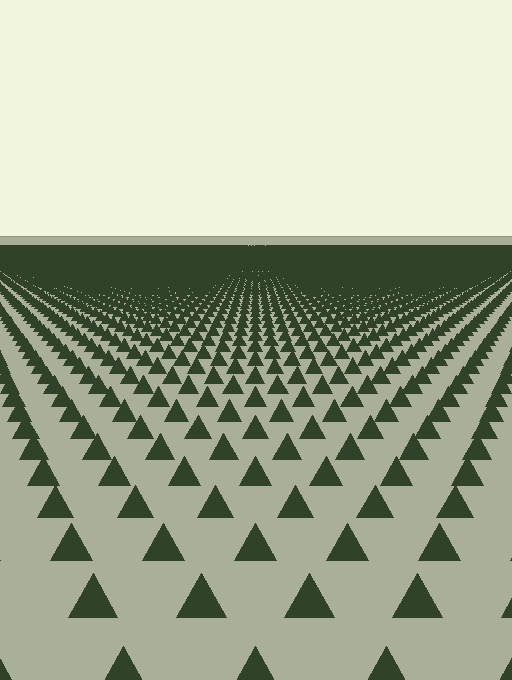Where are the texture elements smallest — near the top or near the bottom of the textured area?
Near the top.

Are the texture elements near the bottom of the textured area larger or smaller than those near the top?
Larger. Near the bottom, elements are closer to the viewer and appear at a bigger on-screen size.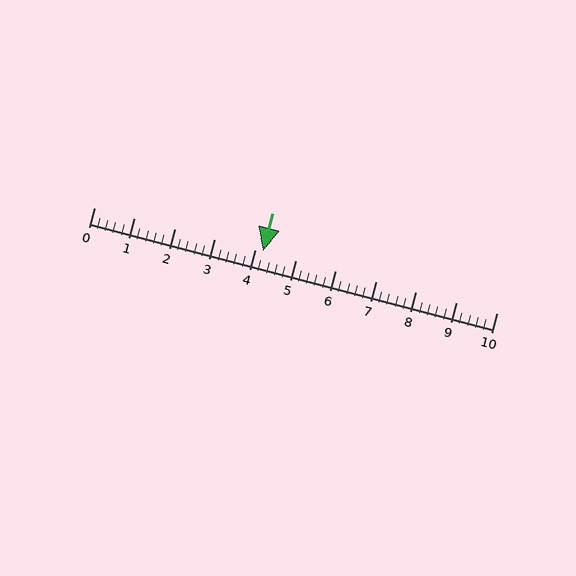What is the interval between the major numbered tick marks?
The major tick marks are spaced 1 units apart.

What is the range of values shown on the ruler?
The ruler shows values from 0 to 10.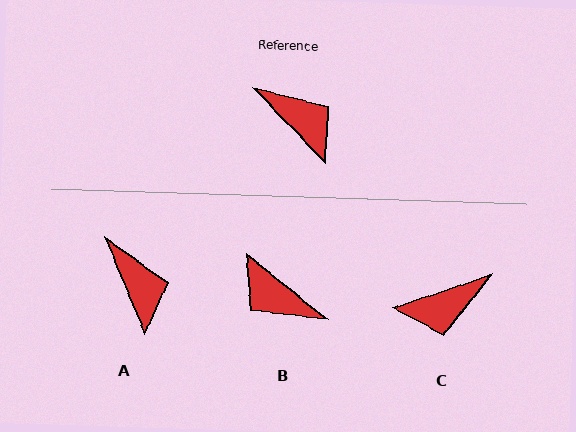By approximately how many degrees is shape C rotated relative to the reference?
Approximately 115 degrees clockwise.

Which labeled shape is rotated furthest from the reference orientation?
B, about 173 degrees away.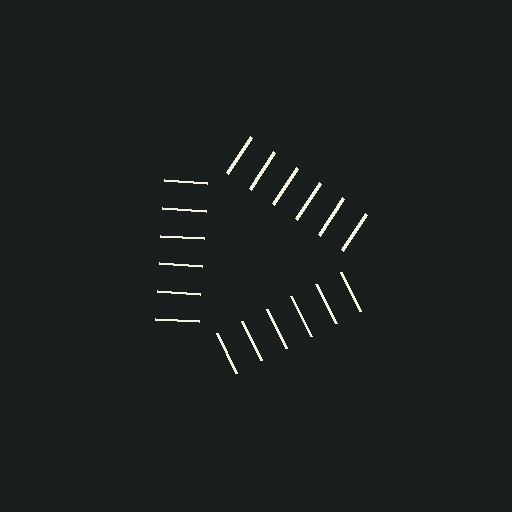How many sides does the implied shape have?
3 sides — the line-ends trace a triangle.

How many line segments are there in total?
18 — 6 along each of the 3 edges.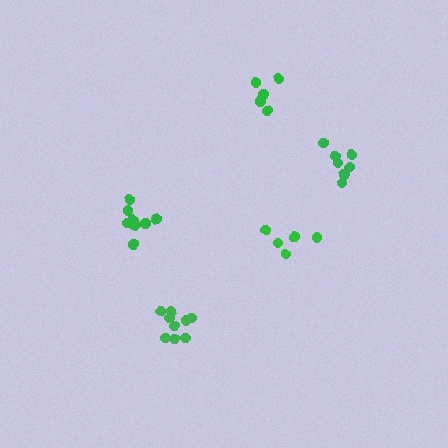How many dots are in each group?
Group 1: 11 dots, Group 2: 5 dots, Group 3: 5 dots, Group 4: 9 dots, Group 5: 7 dots (37 total).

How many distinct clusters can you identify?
There are 5 distinct clusters.